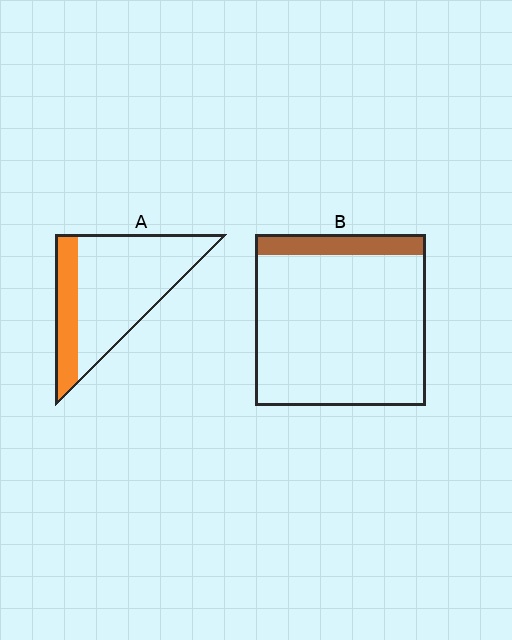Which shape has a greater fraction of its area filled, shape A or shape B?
Shape A.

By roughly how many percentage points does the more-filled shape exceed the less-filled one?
By roughly 15 percentage points (A over B).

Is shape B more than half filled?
No.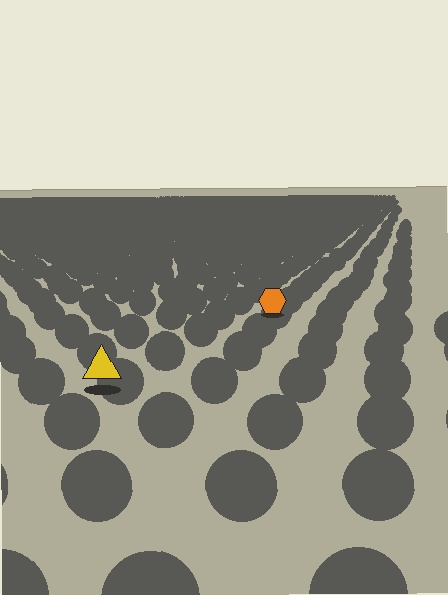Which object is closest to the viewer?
The yellow triangle is closest. The texture marks near it are larger and more spread out.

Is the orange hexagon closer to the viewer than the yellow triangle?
No. The yellow triangle is closer — you can tell from the texture gradient: the ground texture is coarser near it.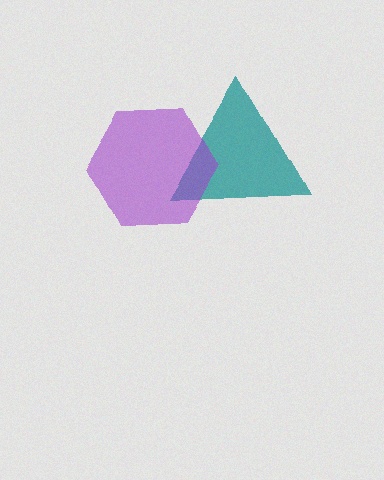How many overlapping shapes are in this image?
There are 2 overlapping shapes in the image.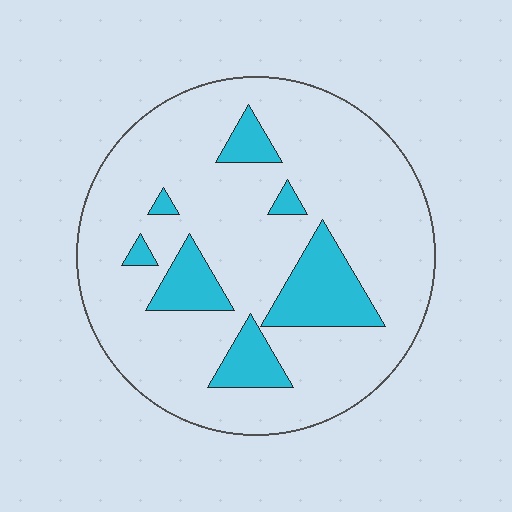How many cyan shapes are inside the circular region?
7.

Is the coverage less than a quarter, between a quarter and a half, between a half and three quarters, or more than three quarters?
Less than a quarter.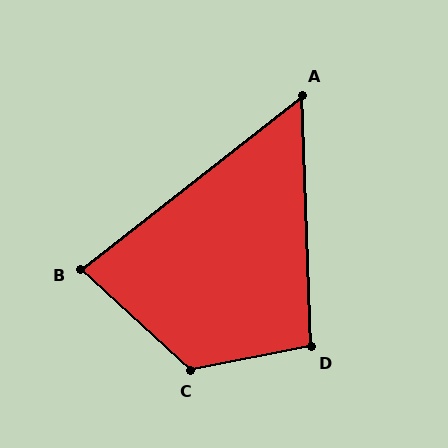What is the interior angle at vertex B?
Approximately 81 degrees (acute).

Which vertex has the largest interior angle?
C, at approximately 126 degrees.